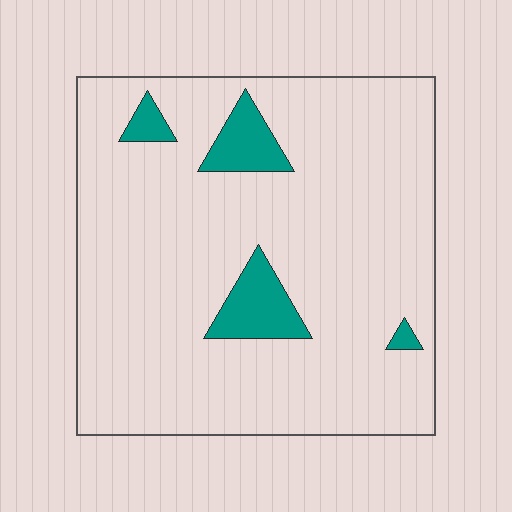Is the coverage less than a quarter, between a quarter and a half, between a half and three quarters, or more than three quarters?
Less than a quarter.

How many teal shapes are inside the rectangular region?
4.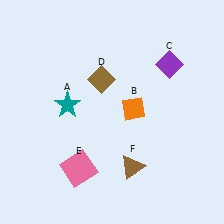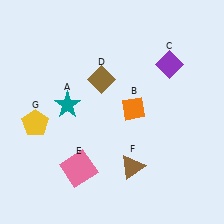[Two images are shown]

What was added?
A yellow pentagon (G) was added in Image 2.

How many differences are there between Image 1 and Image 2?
There is 1 difference between the two images.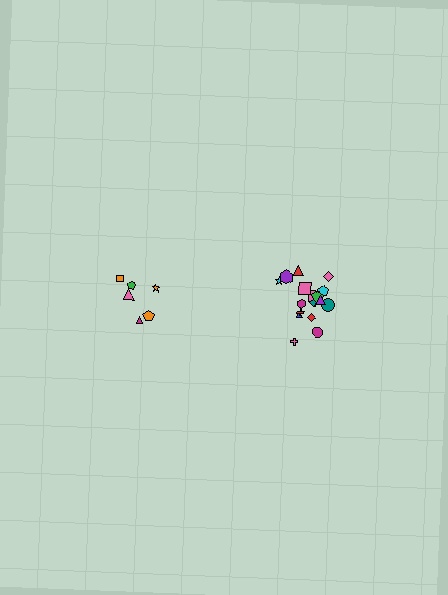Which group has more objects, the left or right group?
The right group.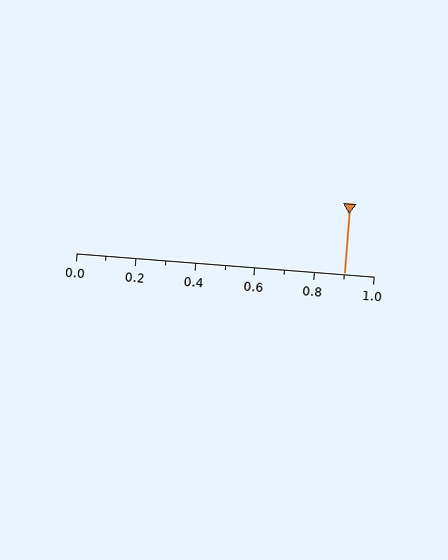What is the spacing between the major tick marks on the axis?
The major ticks are spaced 0.2 apart.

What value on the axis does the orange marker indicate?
The marker indicates approximately 0.9.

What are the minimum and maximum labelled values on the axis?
The axis runs from 0.0 to 1.0.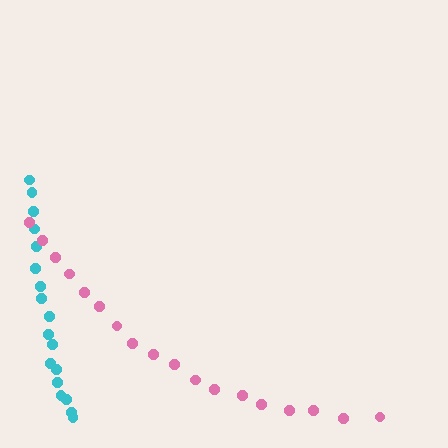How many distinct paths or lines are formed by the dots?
There are 2 distinct paths.